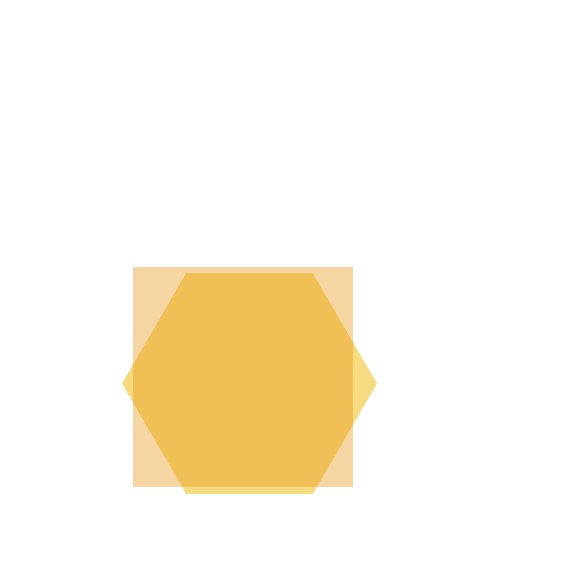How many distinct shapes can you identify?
There are 2 distinct shapes: a yellow hexagon, an orange square.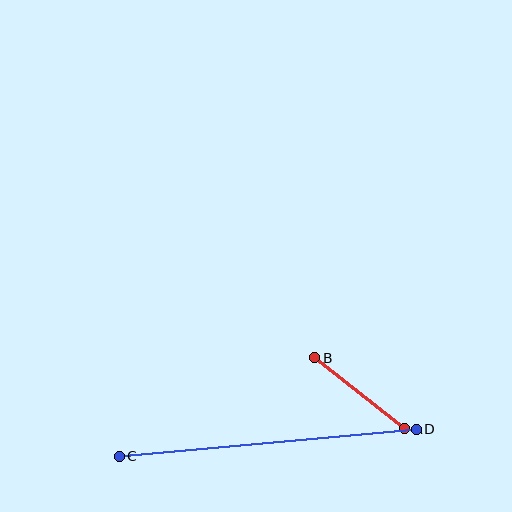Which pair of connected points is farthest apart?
Points C and D are farthest apart.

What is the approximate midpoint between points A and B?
The midpoint is at approximately (360, 393) pixels.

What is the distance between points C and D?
The distance is approximately 298 pixels.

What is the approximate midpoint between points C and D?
The midpoint is at approximately (268, 443) pixels.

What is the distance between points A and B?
The distance is approximately 114 pixels.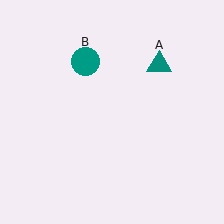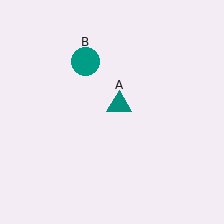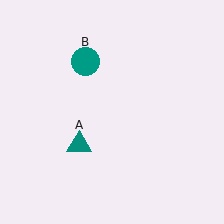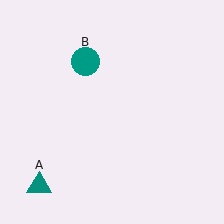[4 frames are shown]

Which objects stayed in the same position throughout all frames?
Teal circle (object B) remained stationary.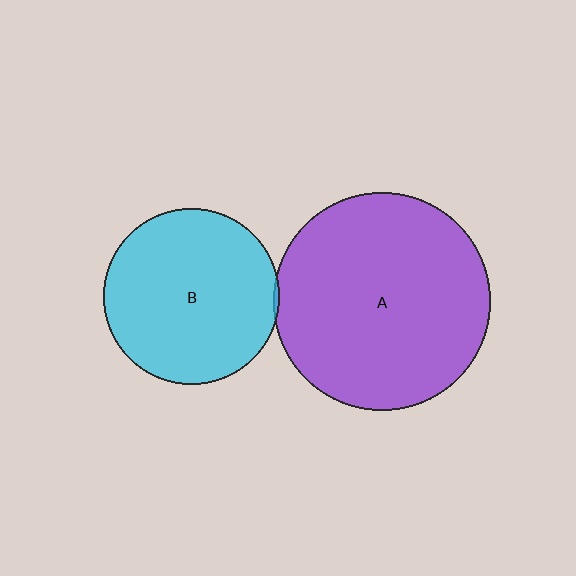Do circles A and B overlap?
Yes.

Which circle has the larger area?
Circle A (purple).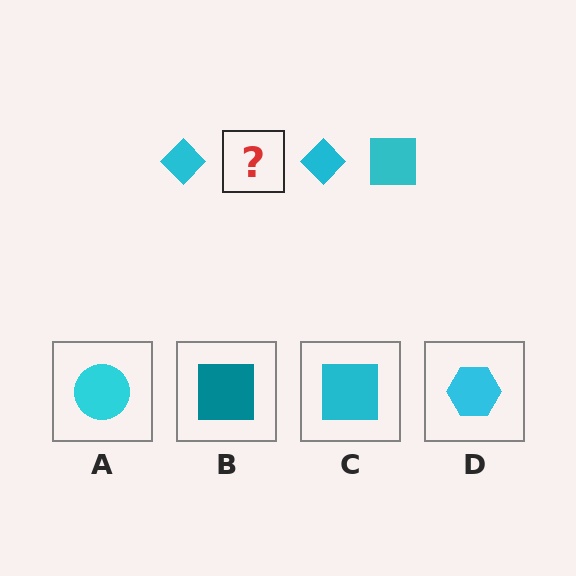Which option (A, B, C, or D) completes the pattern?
C.